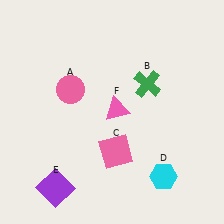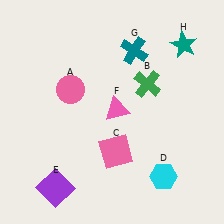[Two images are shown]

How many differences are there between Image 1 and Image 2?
There are 2 differences between the two images.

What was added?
A teal cross (G), a teal star (H) were added in Image 2.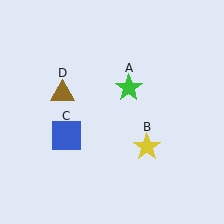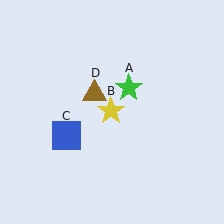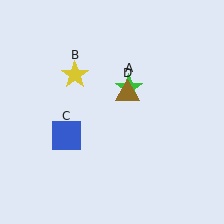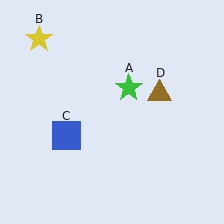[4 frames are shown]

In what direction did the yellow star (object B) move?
The yellow star (object B) moved up and to the left.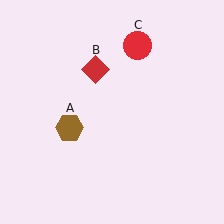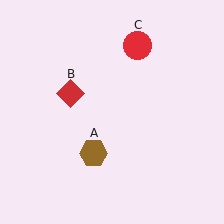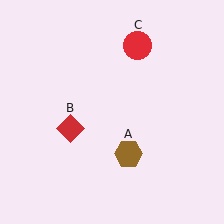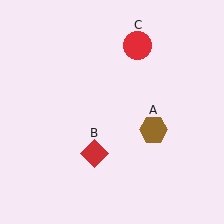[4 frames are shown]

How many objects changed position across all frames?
2 objects changed position: brown hexagon (object A), red diamond (object B).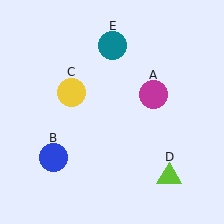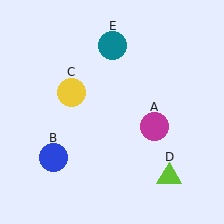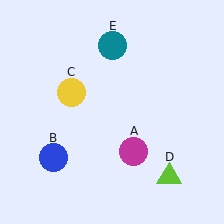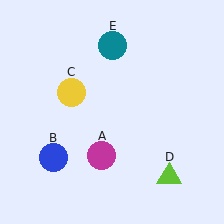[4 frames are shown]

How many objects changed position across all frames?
1 object changed position: magenta circle (object A).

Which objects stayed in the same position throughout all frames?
Blue circle (object B) and yellow circle (object C) and lime triangle (object D) and teal circle (object E) remained stationary.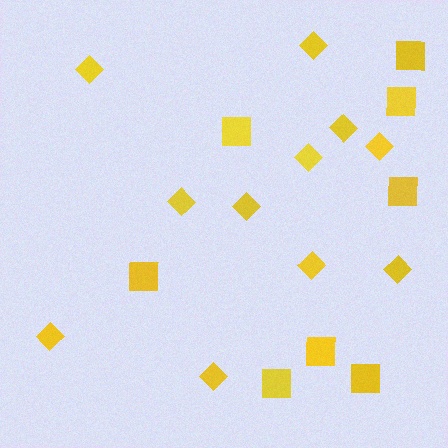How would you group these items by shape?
There are 2 groups: one group of diamonds (11) and one group of squares (8).